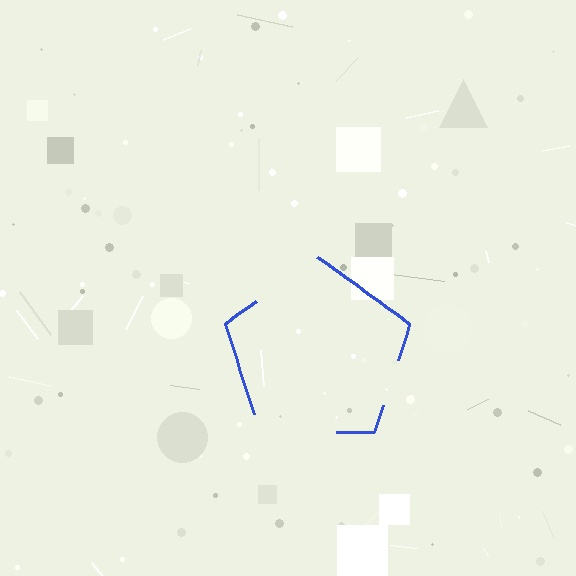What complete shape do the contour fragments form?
The contour fragments form a pentagon.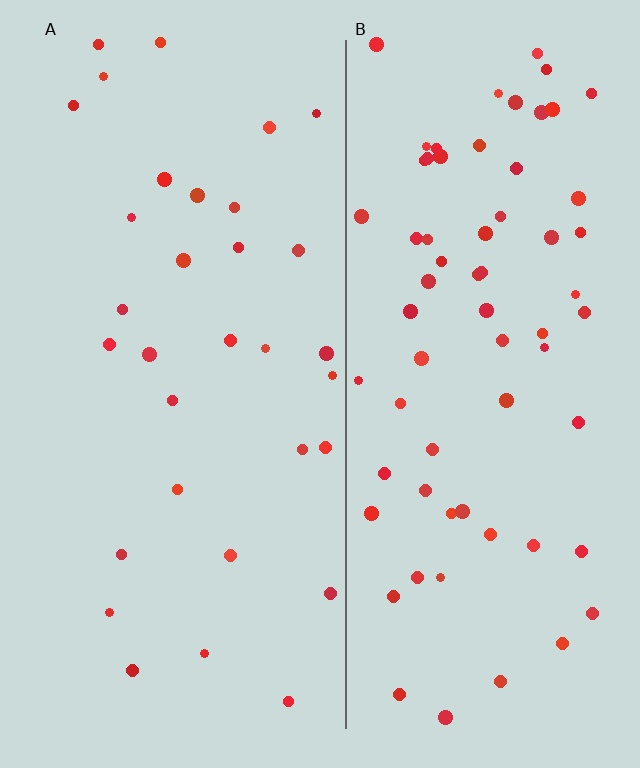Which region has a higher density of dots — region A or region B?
B (the right).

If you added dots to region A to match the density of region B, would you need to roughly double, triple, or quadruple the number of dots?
Approximately double.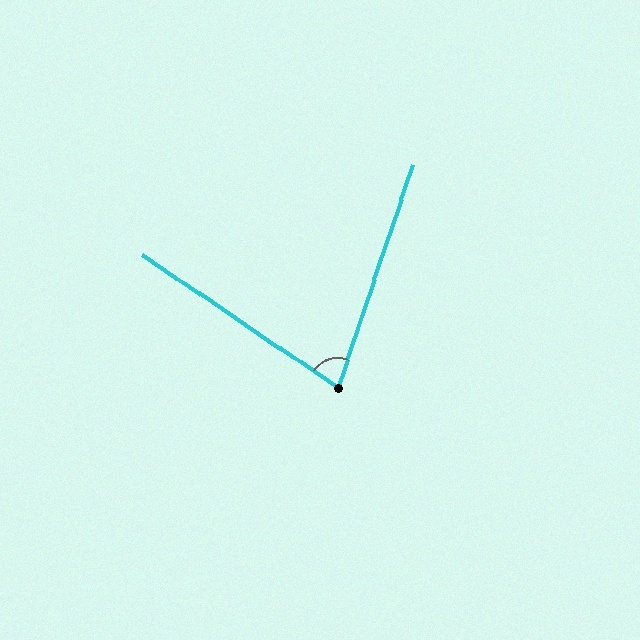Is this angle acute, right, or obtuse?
It is acute.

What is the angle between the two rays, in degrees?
Approximately 75 degrees.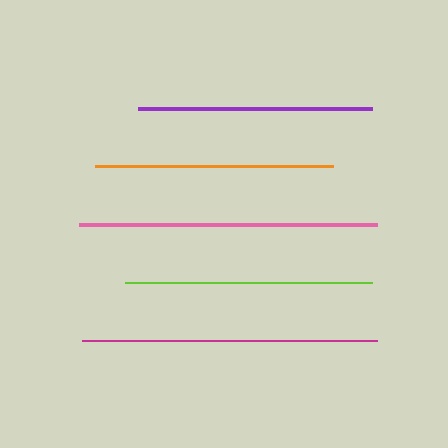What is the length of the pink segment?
The pink segment is approximately 299 pixels long.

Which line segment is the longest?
The pink line is the longest at approximately 299 pixels.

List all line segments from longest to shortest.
From longest to shortest: pink, magenta, lime, orange, purple.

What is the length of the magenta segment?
The magenta segment is approximately 295 pixels long.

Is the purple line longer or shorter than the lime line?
The lime line is longer than the purple line.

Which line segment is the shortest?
The purple line is the shortest at approximately 234 pixels.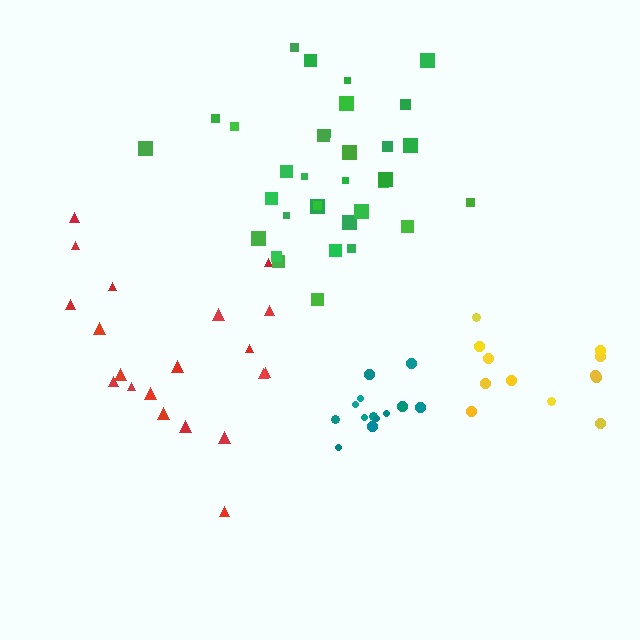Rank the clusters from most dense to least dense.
teal, green, red, yellow.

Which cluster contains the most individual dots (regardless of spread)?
Green (33).